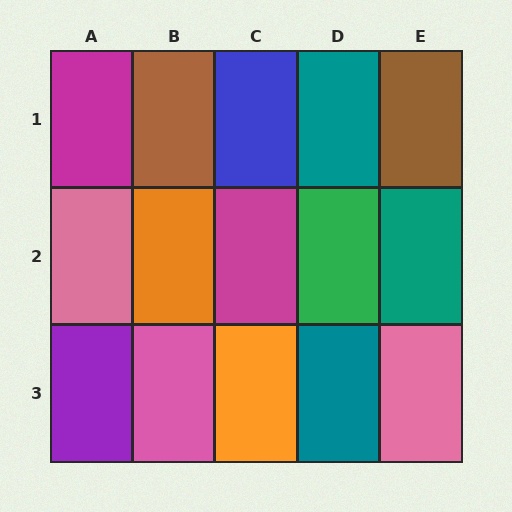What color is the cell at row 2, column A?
Pink.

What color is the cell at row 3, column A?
Purple.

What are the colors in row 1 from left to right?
Magenta, brown, blue, teal, brown.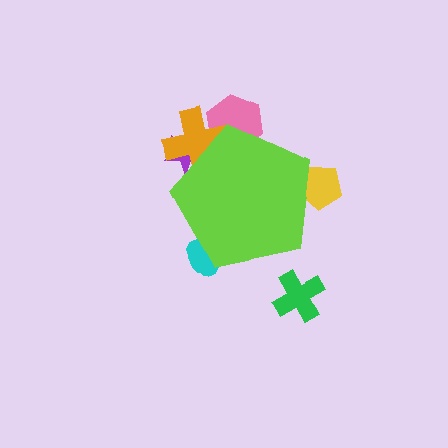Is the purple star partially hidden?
Yes, the purple star is partially hidden behind the lime pentagon.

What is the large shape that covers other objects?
A lime pentagon.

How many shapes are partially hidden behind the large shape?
5 shapes are partially hidden.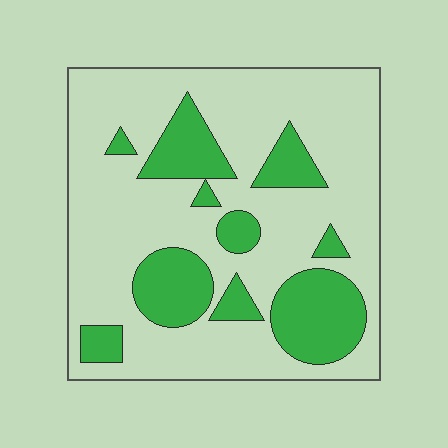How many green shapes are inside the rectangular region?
10.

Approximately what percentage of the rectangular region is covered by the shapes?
Approximately 25%.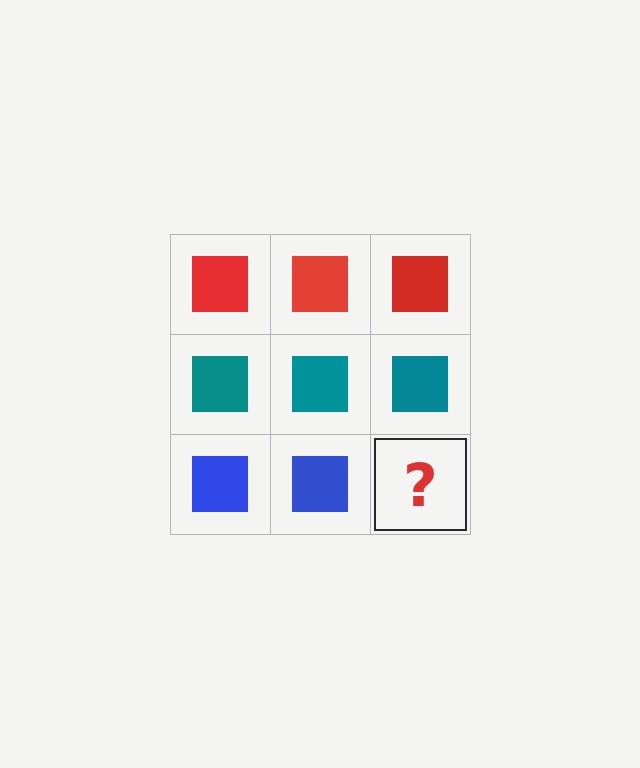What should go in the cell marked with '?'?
The missing cell should contain a blue square.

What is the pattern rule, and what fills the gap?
The rule is that each row has a consistent color. The gap should be filled with a blue square.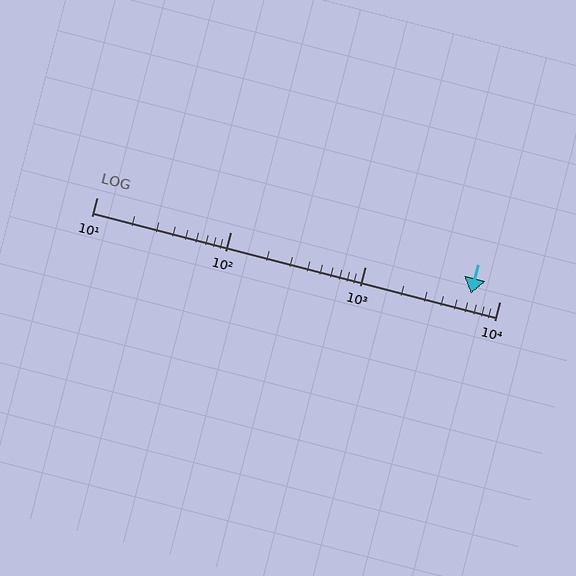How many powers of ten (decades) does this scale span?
The scale spans 3 decades, from 10 to 10000.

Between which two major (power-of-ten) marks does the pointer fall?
The pointer is between 1000 and 10000.